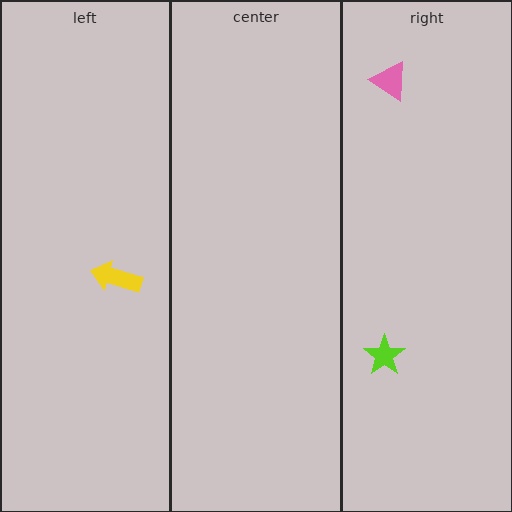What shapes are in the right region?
The pink triangle, the lime star.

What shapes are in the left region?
The yellow arrow.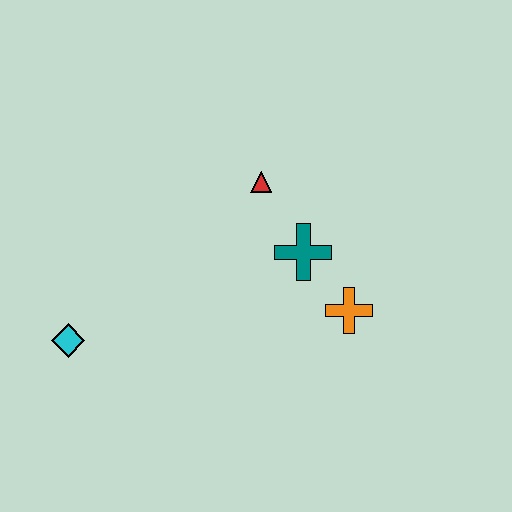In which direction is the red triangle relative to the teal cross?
The red triangle is above the teal cross.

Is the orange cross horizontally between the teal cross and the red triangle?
No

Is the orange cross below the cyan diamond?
No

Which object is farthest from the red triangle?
The cyan diamond is farthest from the red triangle.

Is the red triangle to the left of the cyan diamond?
No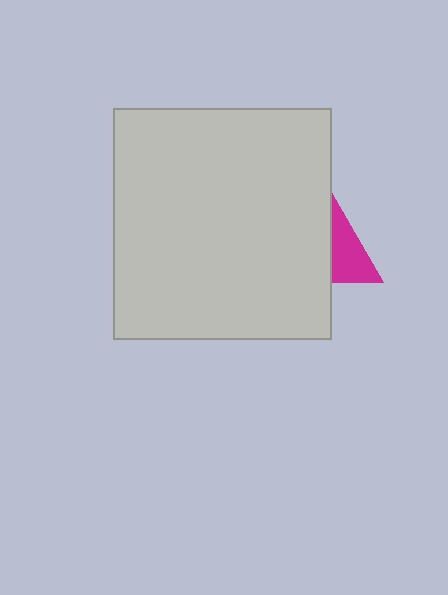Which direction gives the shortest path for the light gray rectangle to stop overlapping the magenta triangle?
Moving left gives the shortest separation.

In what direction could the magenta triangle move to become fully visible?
The magenta triangle could move right. That would shift it out from behind the light gray rectangle entirely.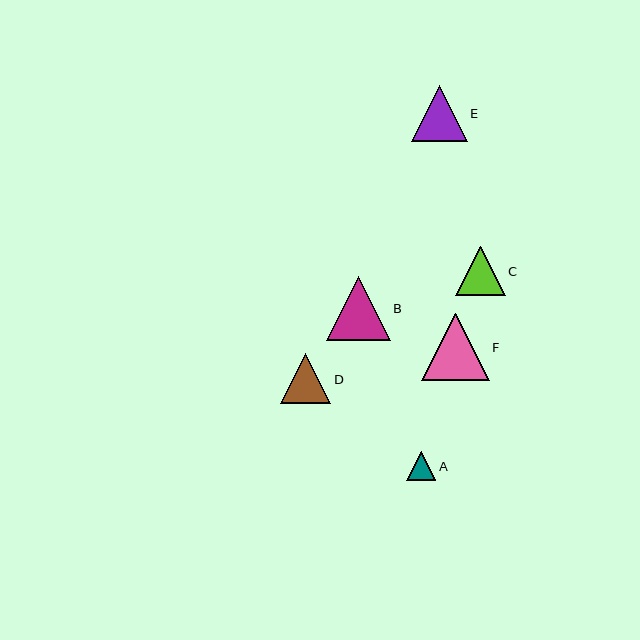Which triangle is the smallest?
Triangle A is the smallest with a size of approximately 29 pixels.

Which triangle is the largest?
Triangle F is the largest with a size of approximately 67 pixels.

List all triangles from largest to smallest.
From largest to smallest: F, B, E, D, C, A.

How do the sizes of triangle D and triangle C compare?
Triangle D and triangle C are approximately the same size.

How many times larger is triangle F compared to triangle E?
Triangle F is approximately 1.2 times the size of triangle E.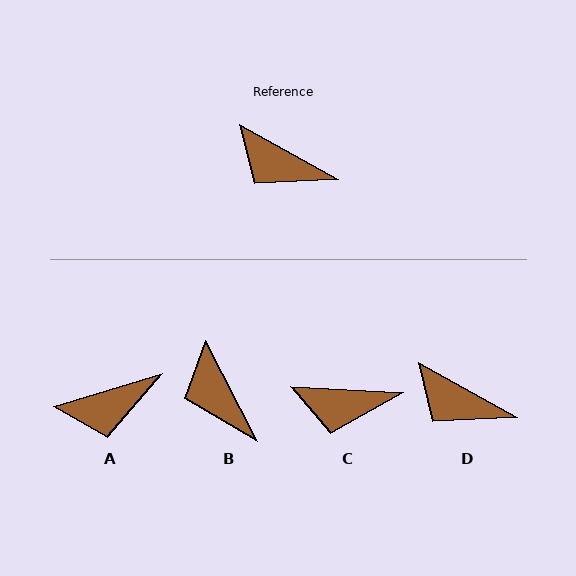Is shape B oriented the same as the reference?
No, it is off by about 34 degrees.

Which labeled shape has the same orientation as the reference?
D.